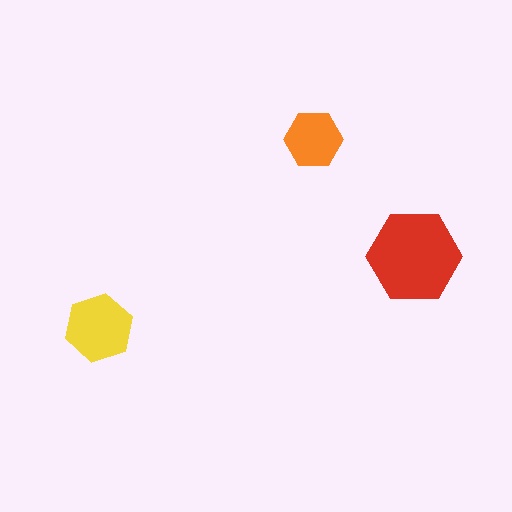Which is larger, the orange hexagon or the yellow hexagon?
The yellow one.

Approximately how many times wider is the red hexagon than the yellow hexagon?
About 1.5 times wider.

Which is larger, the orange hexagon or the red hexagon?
The red one.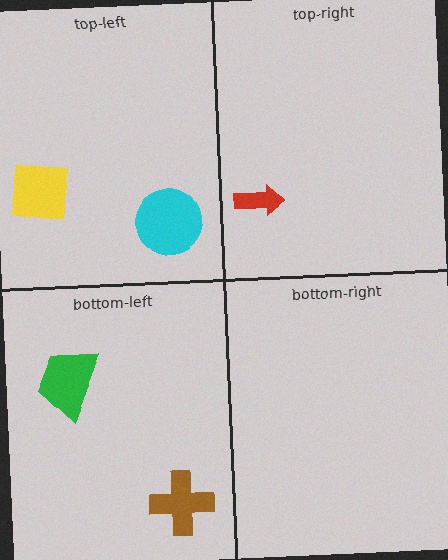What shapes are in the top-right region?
The red arrow.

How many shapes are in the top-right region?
1.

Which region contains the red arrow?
The top-right region.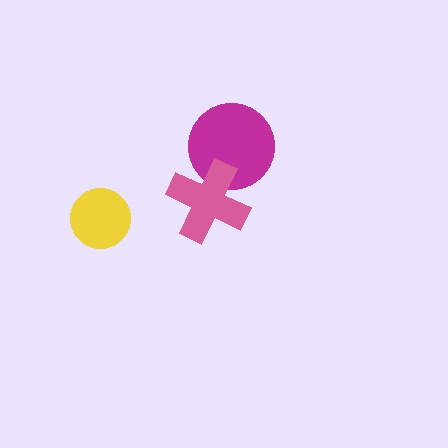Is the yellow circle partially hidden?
No, no other shape covers it.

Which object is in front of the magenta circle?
The pink cross is in front of the magenta circle.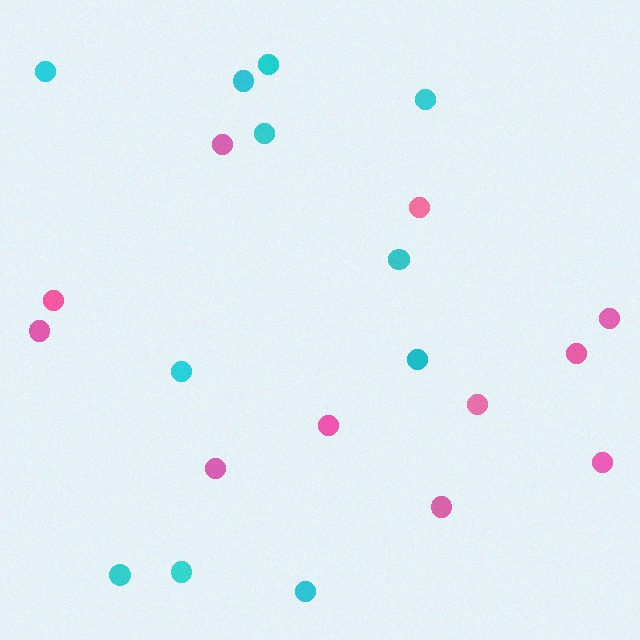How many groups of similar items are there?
There are 2 groups: one group of cyan circles (11) and one group of pink circles (11).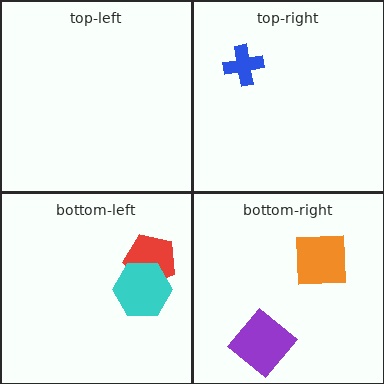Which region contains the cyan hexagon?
The bottom-left region.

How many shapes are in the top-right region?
1.